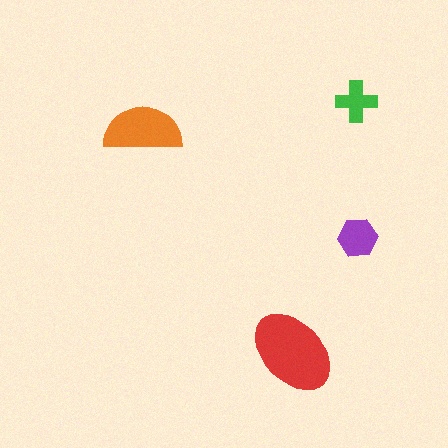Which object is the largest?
The red ellipse.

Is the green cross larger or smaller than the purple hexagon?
Smaller.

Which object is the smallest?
The green cross.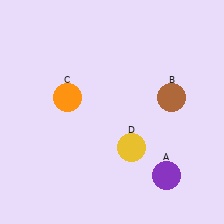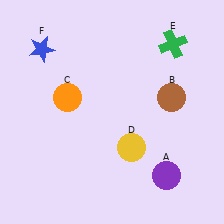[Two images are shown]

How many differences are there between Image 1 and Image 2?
There are 2 differences between the two images.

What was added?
A green cross (E), a blue star (F) were added in Image 2.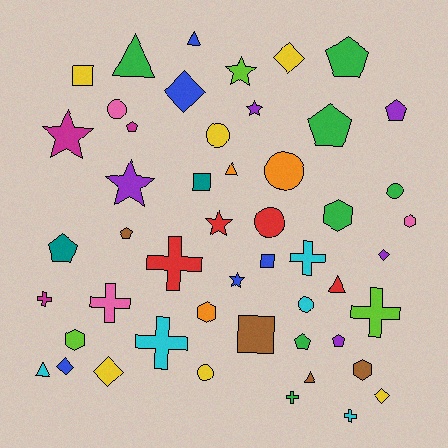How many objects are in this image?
There are 50 objects.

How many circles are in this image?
There are 7 circles.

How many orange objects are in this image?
There are 3 orange objects.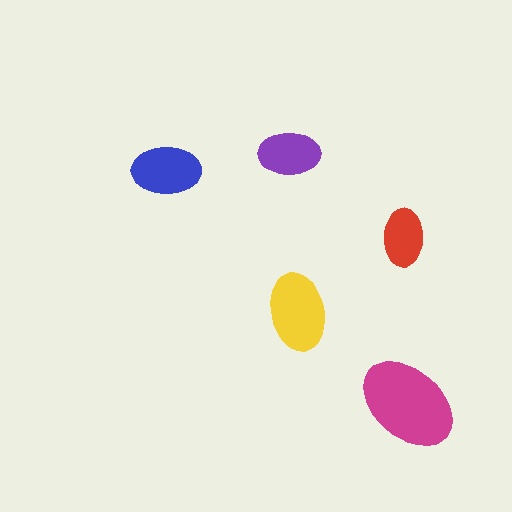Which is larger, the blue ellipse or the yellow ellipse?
The yellow one.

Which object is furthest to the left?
The blue ellipse is leftmost.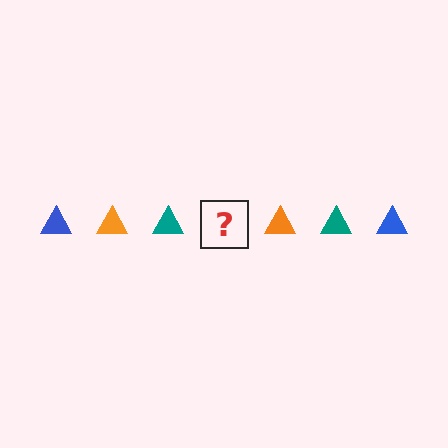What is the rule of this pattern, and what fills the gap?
The rule is that the pattern cycles through blue, orange, teal triangles. The gap should be filled with a blue triangle.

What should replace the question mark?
The question mark should be replaced with a blue triangle.